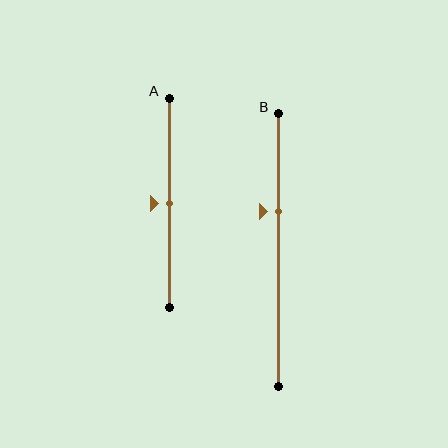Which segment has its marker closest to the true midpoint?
Segment A has its marker closest to the true midpoint.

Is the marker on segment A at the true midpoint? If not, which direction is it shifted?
Yes, the marker on segment A is at the true midpoint.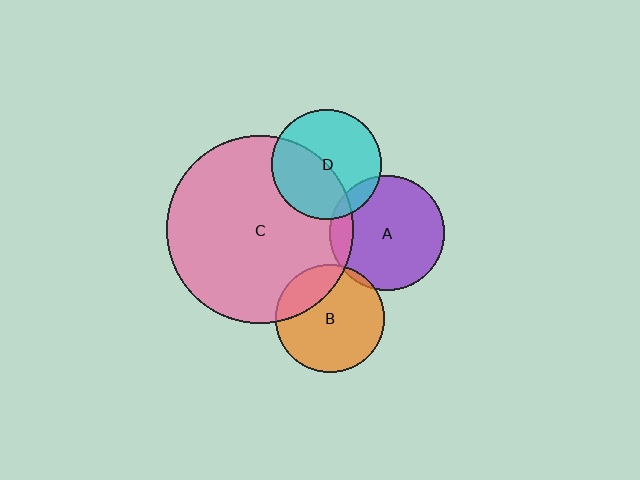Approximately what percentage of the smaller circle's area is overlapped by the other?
Approximately 5%.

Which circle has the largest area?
Circle C (pink).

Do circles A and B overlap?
Yes.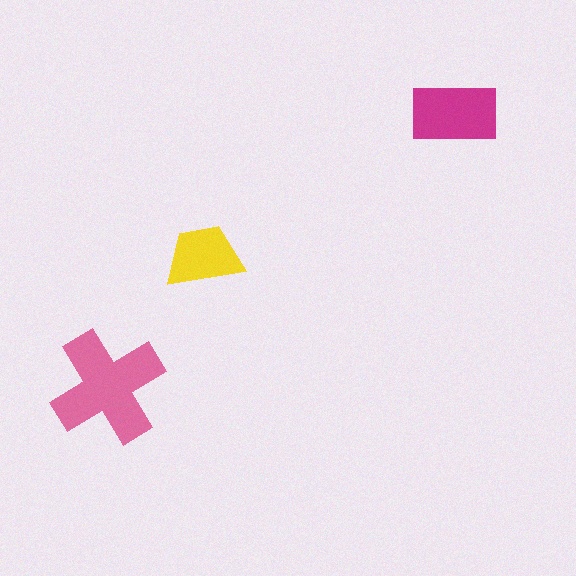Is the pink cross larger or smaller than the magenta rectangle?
Larger.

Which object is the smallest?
The yellow trapezoid.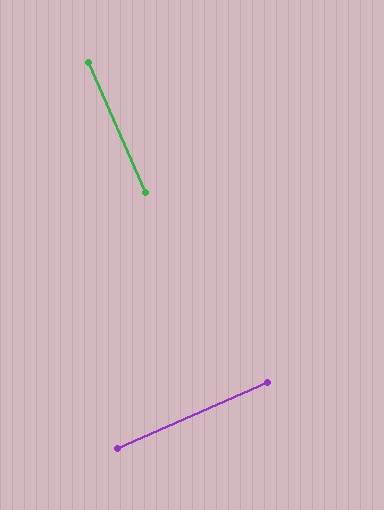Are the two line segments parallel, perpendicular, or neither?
Perpendicular — they meet at approximately 90°.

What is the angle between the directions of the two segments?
Approximately 90 degrees.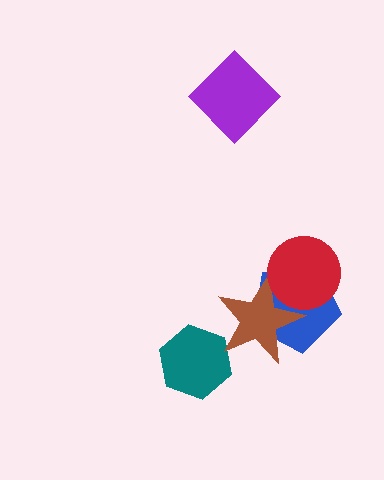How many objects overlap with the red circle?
2 objects overlap with the red circle.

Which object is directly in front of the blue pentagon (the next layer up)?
The brown star is directly in front of the blue pentagon.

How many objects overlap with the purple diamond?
0 objects overlap with the purple diamond.